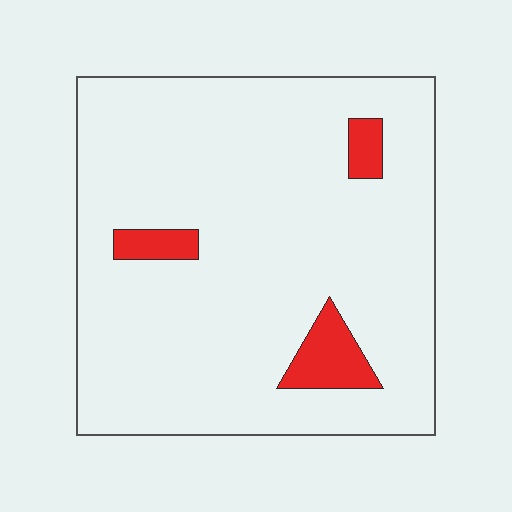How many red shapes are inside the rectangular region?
3.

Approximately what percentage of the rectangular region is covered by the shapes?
Approximately 10%.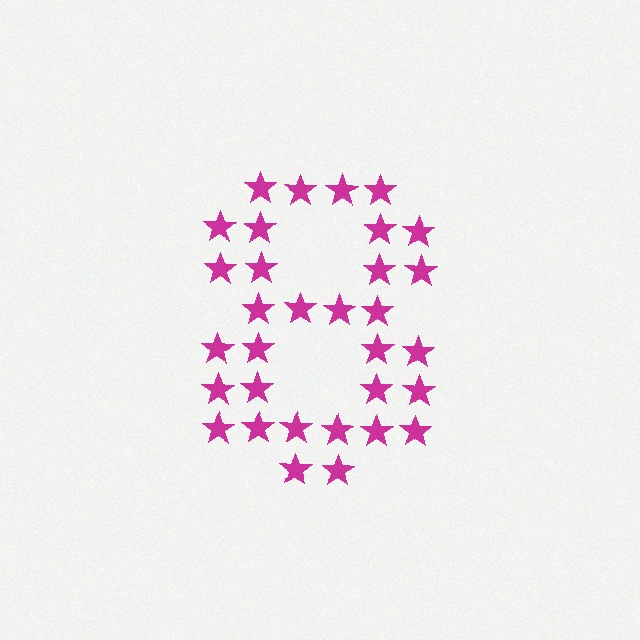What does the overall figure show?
The overall figure shows the digit 8.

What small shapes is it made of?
It is made of small stars.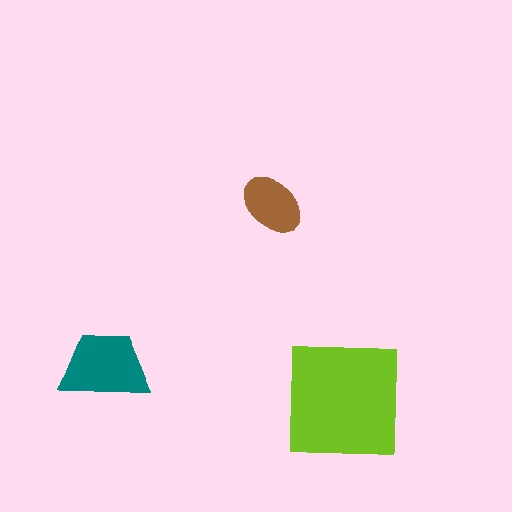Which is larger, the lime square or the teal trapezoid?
The lime square.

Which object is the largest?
The lime square.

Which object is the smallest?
The brown ellipse.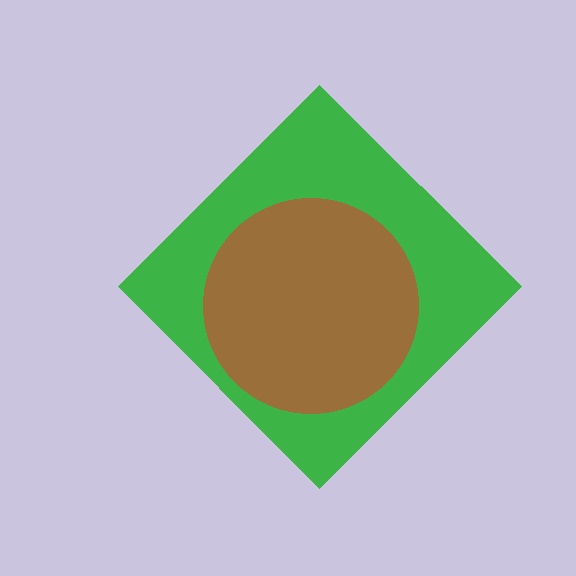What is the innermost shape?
The brown circle.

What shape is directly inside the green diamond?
The brown circle.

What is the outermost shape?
The green diamond.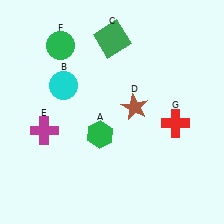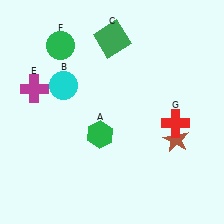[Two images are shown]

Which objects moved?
The objects that moved are: the brown star (D), the magenta cross (E).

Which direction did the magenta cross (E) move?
The magenta cross (E) moved up.